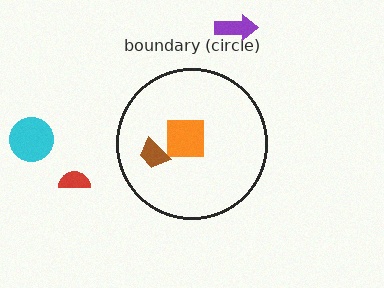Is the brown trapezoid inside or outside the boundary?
Inside.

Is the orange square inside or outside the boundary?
Inside.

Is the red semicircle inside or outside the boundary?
Outside.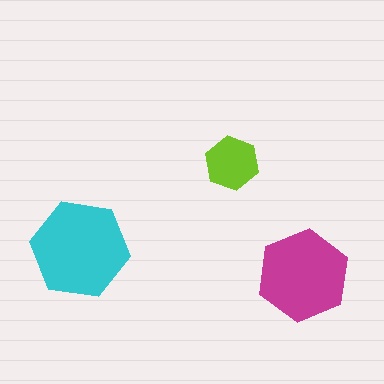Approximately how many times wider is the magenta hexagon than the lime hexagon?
About 1.5 times wider.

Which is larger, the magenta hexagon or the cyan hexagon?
The cyan one.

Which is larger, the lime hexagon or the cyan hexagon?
The cyan one.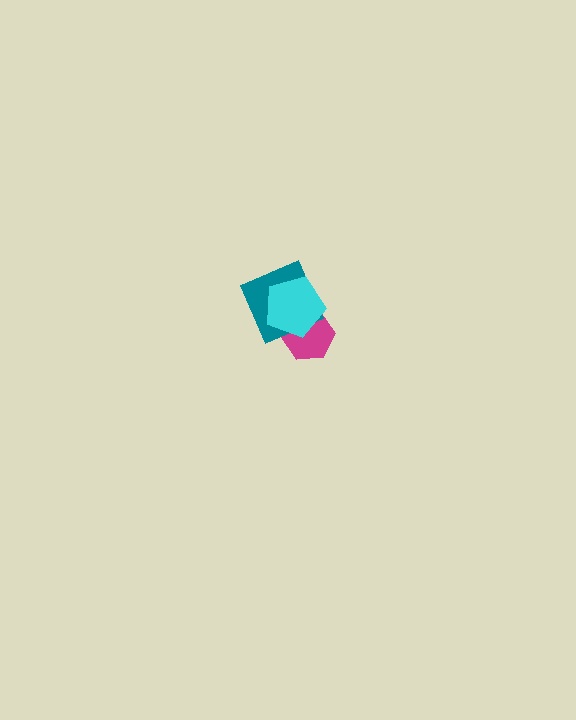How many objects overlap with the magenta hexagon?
2 objects overlap with the magenta hexagon.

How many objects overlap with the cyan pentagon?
2 objects overlap with the cyan pentagon.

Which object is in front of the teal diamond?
The cyan pentagon is in front of the teal diamond.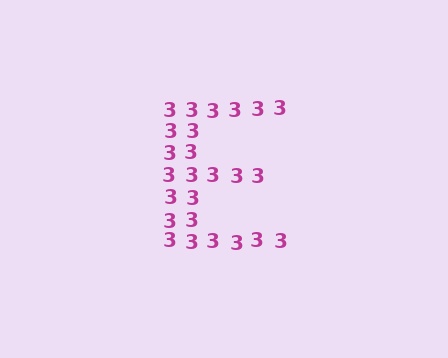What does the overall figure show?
The overall figure shows the letter E.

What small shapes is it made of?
It is made of small digit 3's.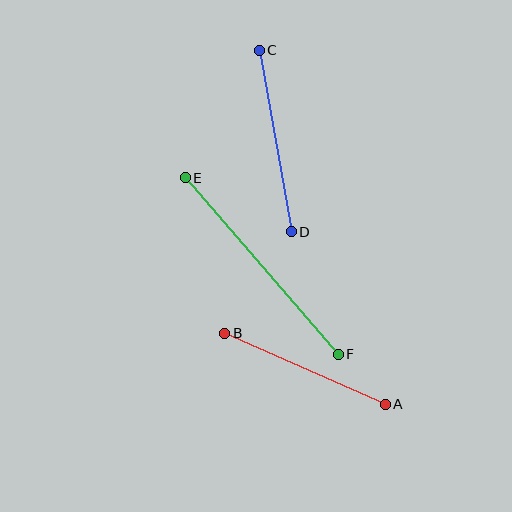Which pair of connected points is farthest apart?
Points E and F are farthest apart.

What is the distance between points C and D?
The distance is approximately 184 pixels.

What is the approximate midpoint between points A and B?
The midpoint is at approximately (305, 369) pixels.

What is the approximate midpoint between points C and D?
The midpoint is at approximately (275, 141) pixels.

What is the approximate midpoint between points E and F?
The midpoint is at approximately (262, 266) pixels.